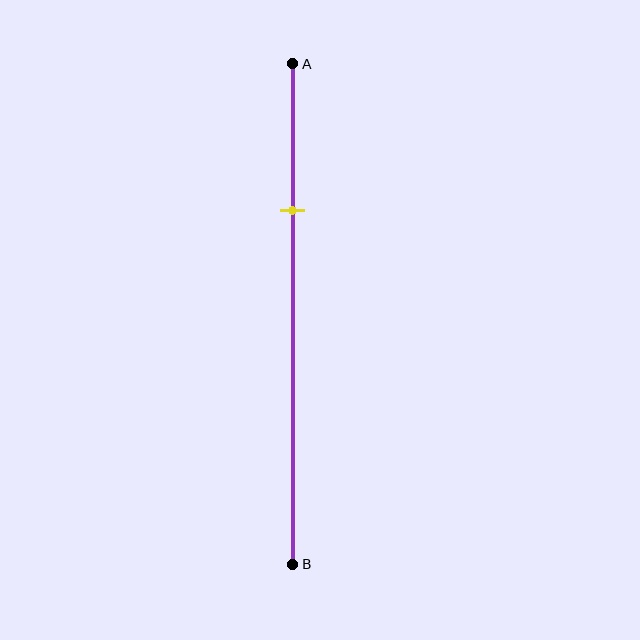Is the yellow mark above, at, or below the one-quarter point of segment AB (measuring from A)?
The yellow mark is below the one-quarter point of segment AB.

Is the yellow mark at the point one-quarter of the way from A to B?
No, the mark is at about 30% from A, not at the 25% one-quarter point.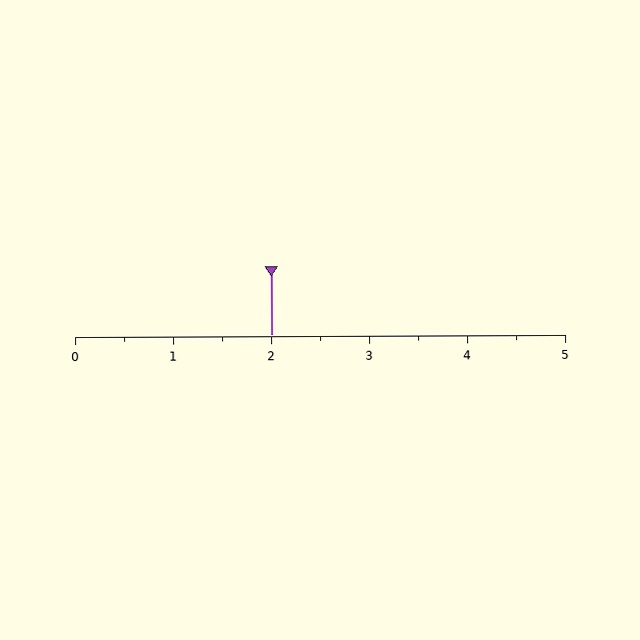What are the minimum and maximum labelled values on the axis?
The axis runs from 0 to 5.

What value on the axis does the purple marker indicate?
The marker indicates approximately 2.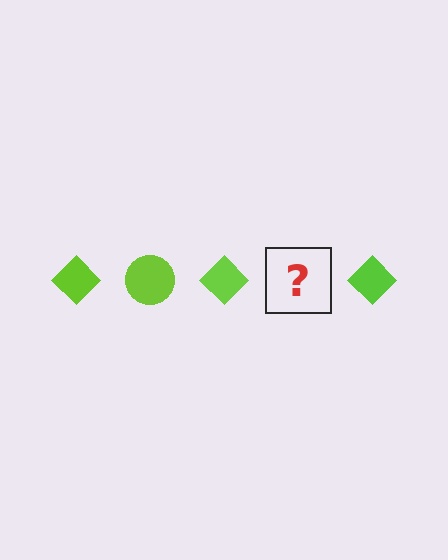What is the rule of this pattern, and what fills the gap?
The rule is that the pattern cycles through diamond, circle shapes in lime. The gap should be filled with a lime circle.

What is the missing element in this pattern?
The missing element is a lime circle.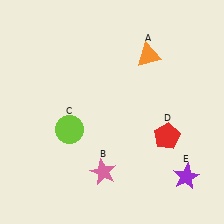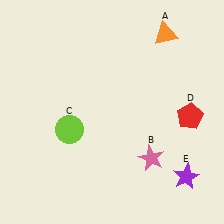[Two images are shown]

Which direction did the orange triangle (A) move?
The orange triangle (A) moved up.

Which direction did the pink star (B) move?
The pink star (B) moved right.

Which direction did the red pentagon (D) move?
The red pentagon (D) moved right.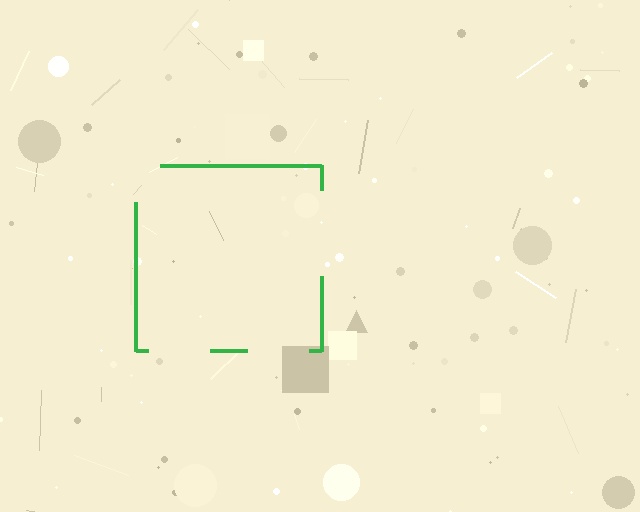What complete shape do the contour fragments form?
The contour fragments form a square.